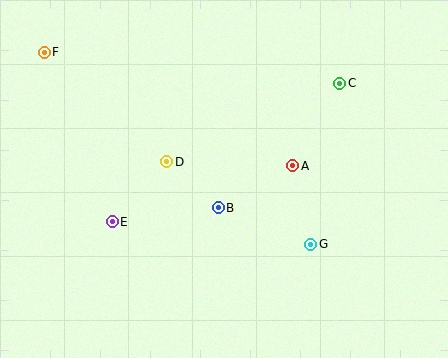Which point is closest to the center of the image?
Point B at (218, 208) is closest to the center.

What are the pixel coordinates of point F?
Point F is at (44, 52).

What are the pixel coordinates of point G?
Point G is at (311, 244).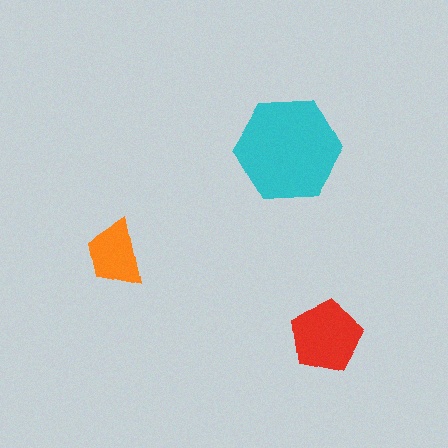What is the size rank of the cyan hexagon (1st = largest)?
1st.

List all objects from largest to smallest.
The cyan hexagon, the red pentagon, the orange trapezoid.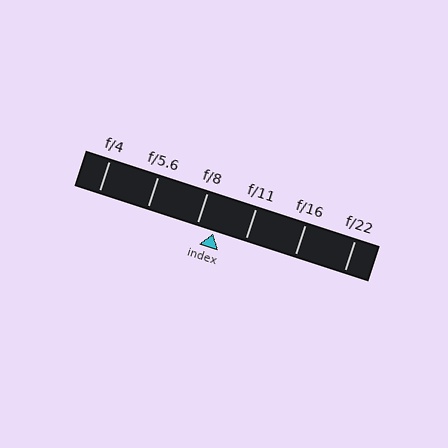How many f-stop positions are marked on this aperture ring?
There are 6 f-stop positions marked.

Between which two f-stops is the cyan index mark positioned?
The index mark is between f/8 and f/11.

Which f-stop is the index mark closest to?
The index mark is closest to f/8.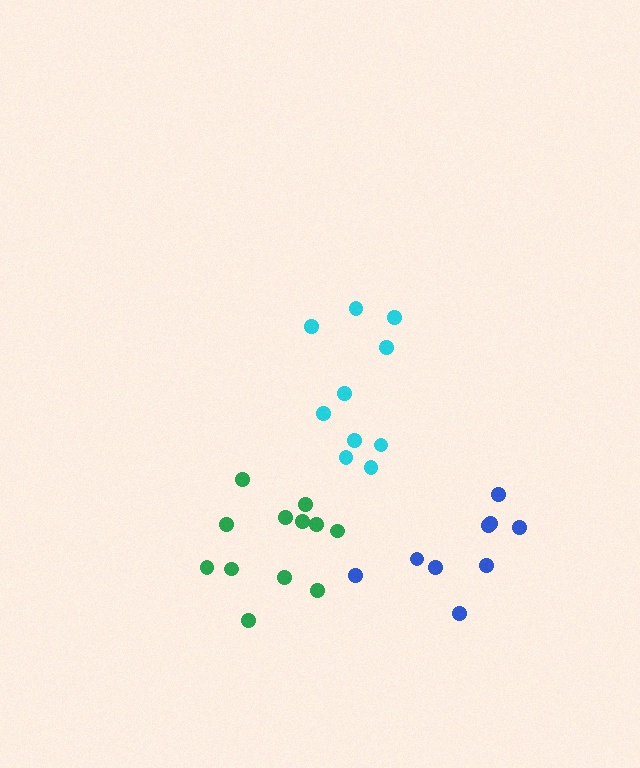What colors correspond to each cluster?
The clusters are colored: blue, green, cyan.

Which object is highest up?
The cyan cluster is topmost.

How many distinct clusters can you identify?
There are 3 distinct clusters.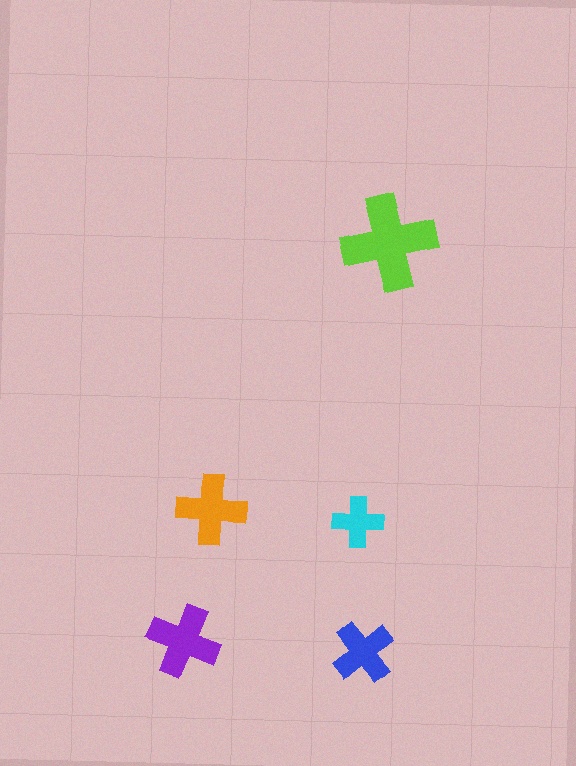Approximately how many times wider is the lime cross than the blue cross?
About 1.5 times wider.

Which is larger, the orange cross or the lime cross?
The lime one.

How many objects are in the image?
There are 5 objects in the image.